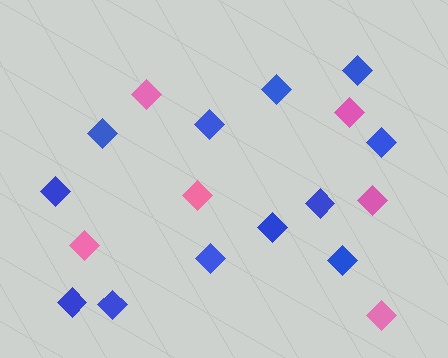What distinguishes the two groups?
There are 2 groups: one group of blue diamonds (12) and one group of pink diamonds (6).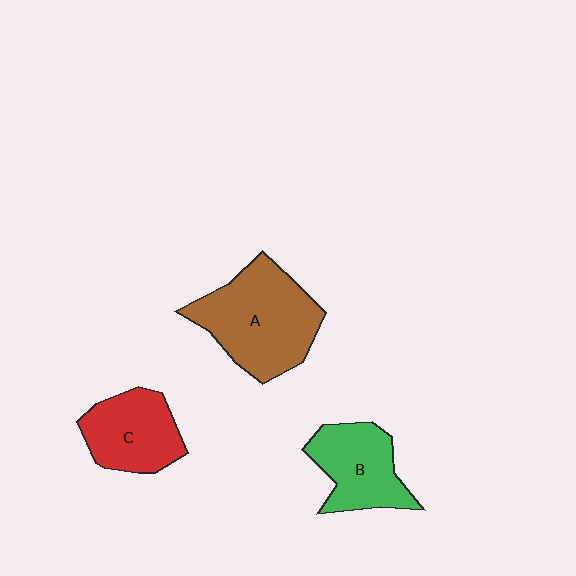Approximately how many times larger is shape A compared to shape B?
Approximately 1.5 times.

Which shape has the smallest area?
Shape C (red).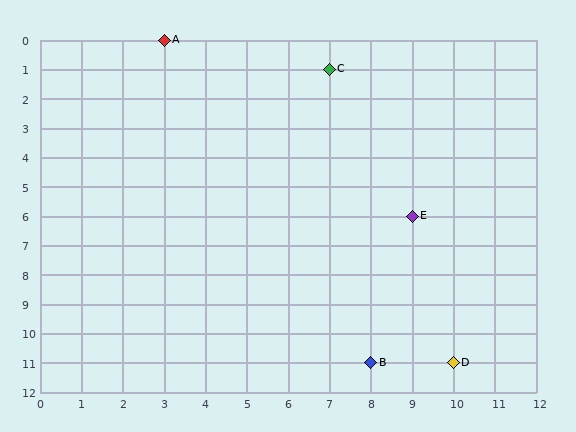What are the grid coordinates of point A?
Point A is at grid coordinates (3, 0).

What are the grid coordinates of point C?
Point C is at grid coordinates (7, 1).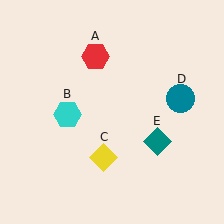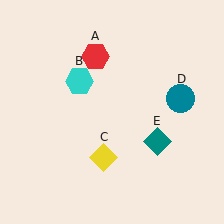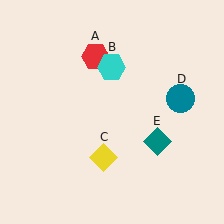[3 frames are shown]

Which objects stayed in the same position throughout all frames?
Red hexagon (object A) and yellow diamond (object C) and teal circle (object D) and teal diamond (object E) remained stationary.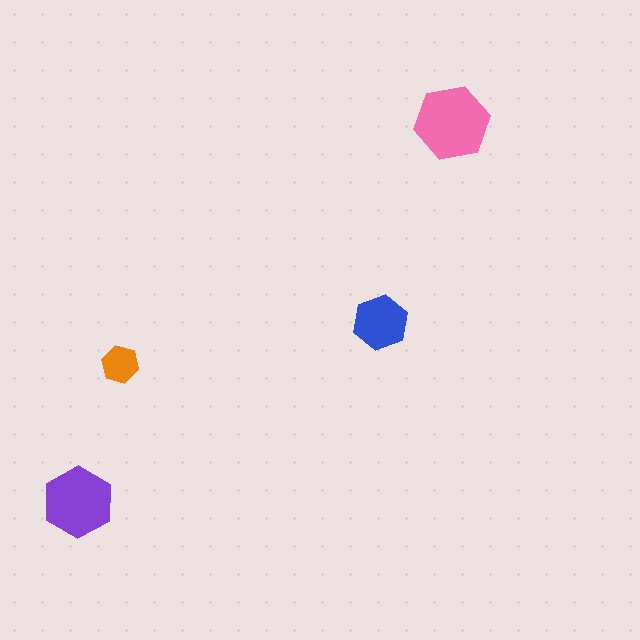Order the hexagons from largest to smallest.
the pink one, the purple one, the blue one, the orange one.